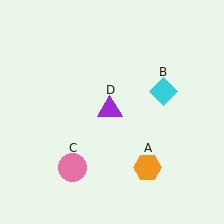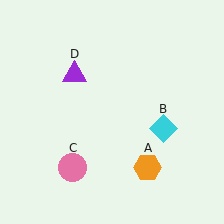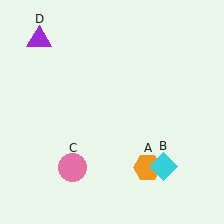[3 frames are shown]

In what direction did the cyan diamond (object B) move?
The cyan diamond (object B) moved down.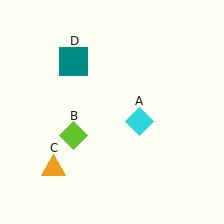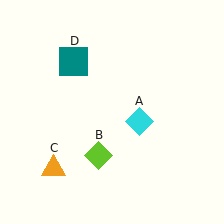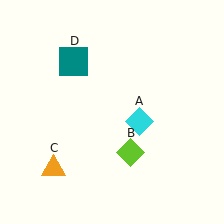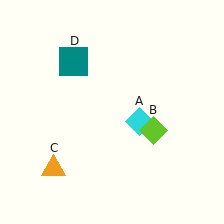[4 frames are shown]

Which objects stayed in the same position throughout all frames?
Cyan diamond (object A) and orange triangle (object C) and teal square (object D) remained stationary.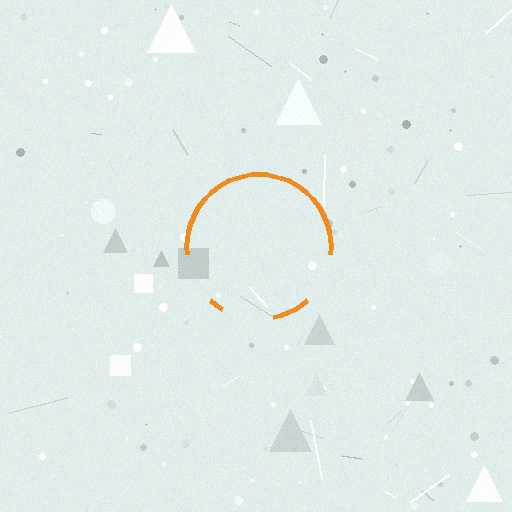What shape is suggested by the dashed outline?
The dashed outline suggests a circle.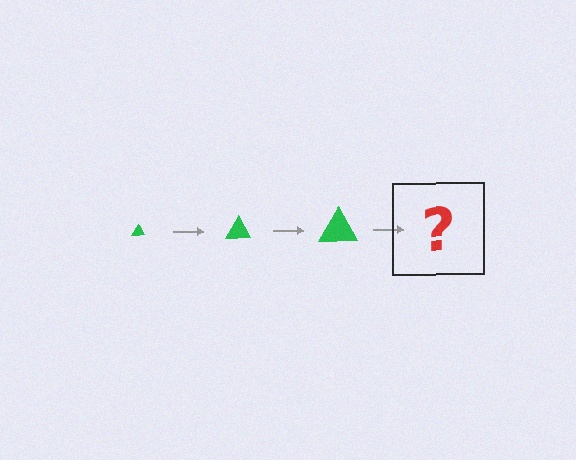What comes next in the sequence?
The next element should be a green triangle, larger than the previous one.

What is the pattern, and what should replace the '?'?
The pattern is that the triangle gets progressively larger each step. The '?' should be a green triangle, larger than the previous one.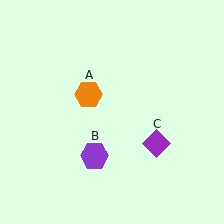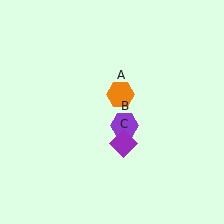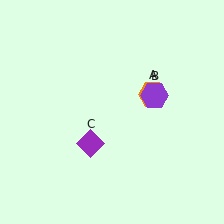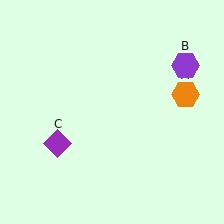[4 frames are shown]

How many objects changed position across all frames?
3 objects changed position: orange hexagon (object A), purple hexagon (object B), purple diamond (object C).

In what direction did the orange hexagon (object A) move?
The orange hexagon (object A) moved right.